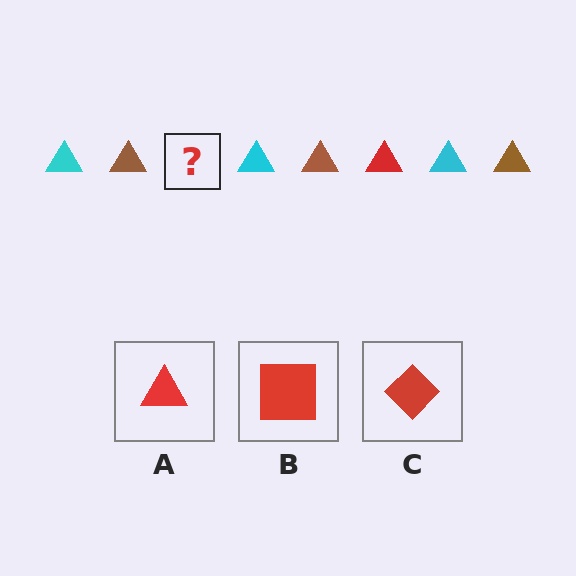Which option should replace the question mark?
Option A.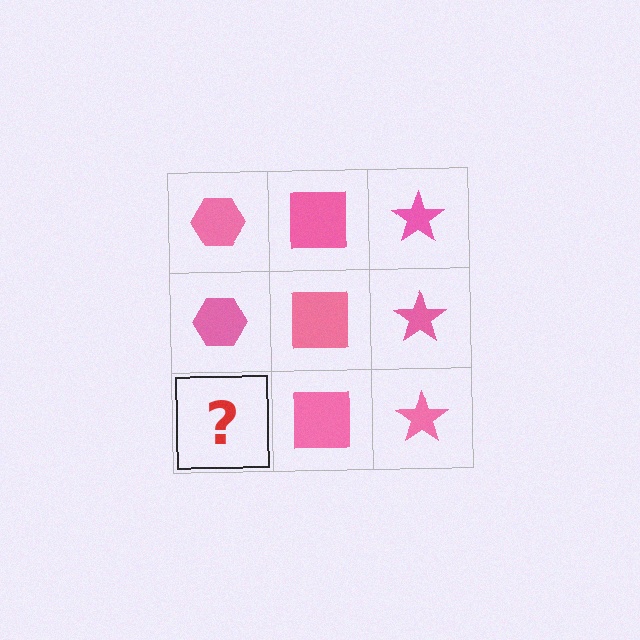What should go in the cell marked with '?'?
The missing cell should contain a pink hexagon.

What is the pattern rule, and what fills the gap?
The rule is that each column has a consistent shape. The gap should be filled with a pink hexagon.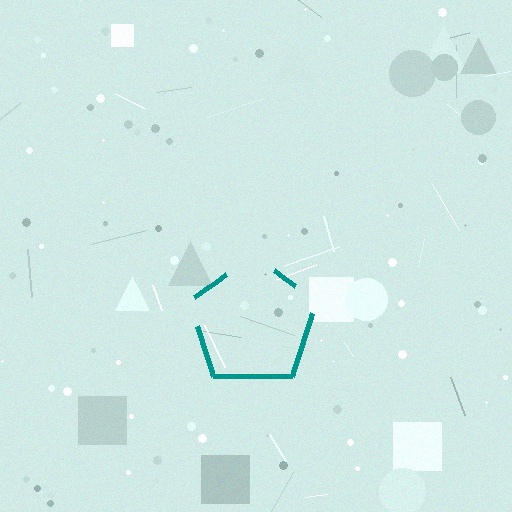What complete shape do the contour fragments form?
The contour fragments form a pentagon.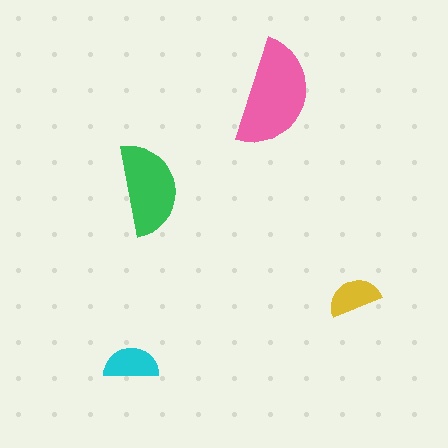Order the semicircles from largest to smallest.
the pink one, the green one, the cyan one, the yellow one.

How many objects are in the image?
There are 4 objects in the image.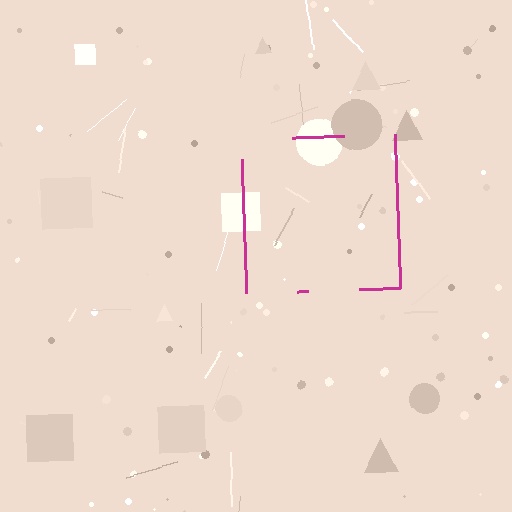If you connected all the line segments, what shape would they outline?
They would outline a square.